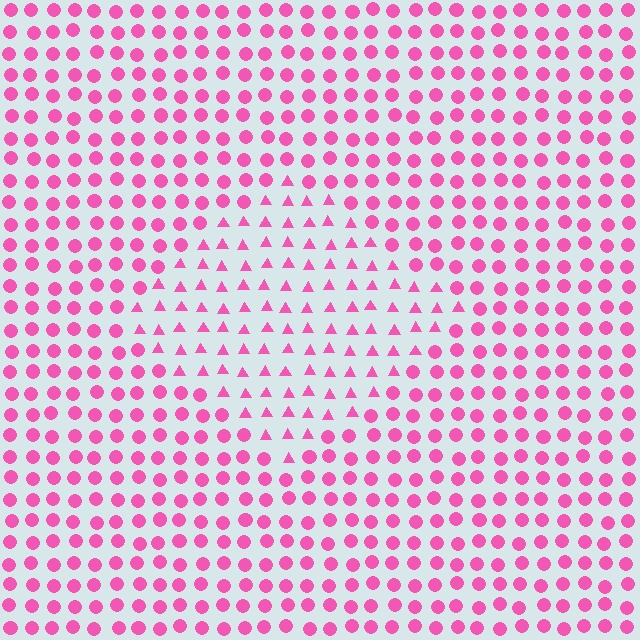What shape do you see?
I see a diamond.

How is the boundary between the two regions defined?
The boundary is defined by a change in element shape: triangles inside vs. circles outside. All elements share the same color and spacing.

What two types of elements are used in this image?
The image uses triangles inside the diamond region and circles outside it.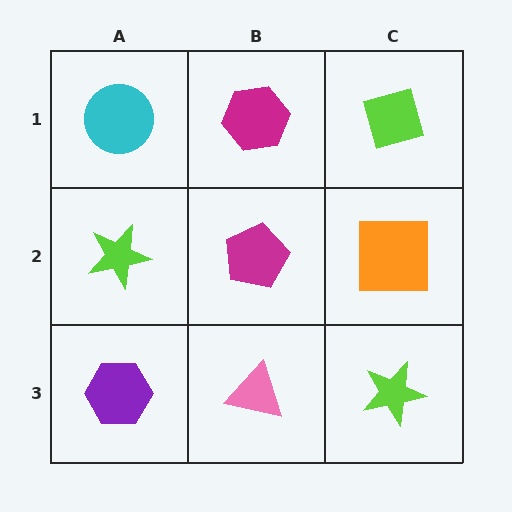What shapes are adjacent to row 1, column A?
A lime star (row 2, column A), a magenta hexagon (row 1, column B).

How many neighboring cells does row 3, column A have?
2.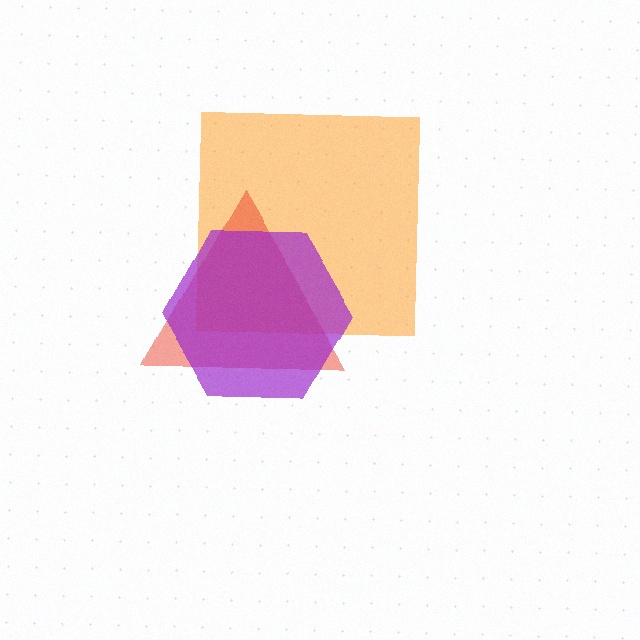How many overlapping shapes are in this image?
There are 3 overlapping shapes in the image.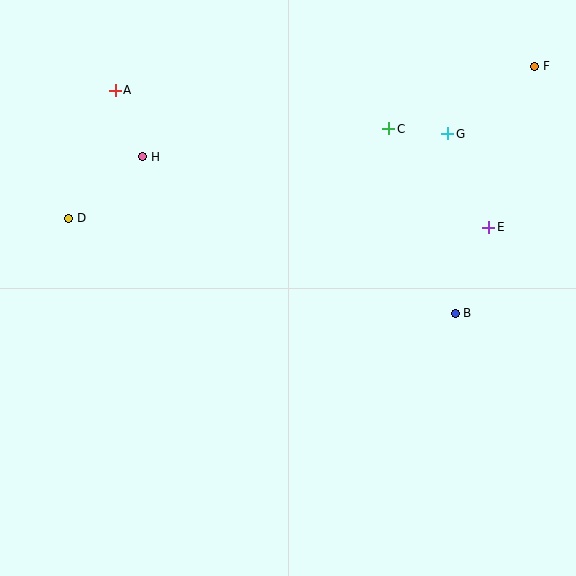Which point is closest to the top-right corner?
Point F is closest to the top-right corner.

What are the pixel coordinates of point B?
Point B is at (455, 313).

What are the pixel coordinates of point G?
Point G is at (448, 134).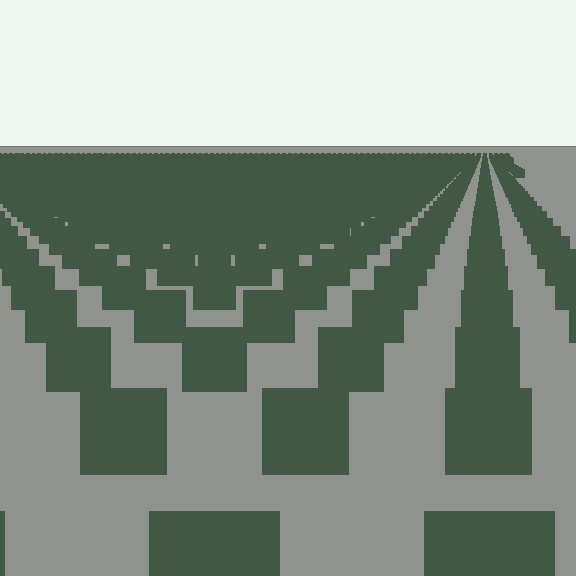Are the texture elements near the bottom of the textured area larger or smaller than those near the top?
Larger. Near the bottom, elements are closer to the viewer and appear at a bigger on-screen size.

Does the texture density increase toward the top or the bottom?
Density increases toward the top.